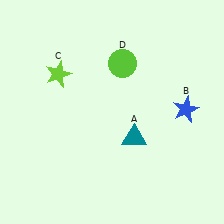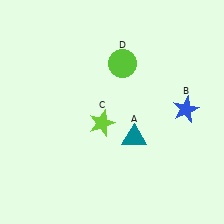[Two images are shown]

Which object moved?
The lime star (C) moved down.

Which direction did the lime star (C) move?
The lime star (C) moved down.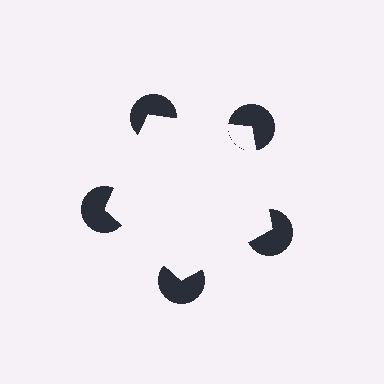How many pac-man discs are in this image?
There are 5 — one at each vertex of the illusory pentagon.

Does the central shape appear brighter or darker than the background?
It typically appears slightly brighter than the background, even though no actual brightness change is drawn.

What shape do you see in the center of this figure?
An illusory pentagon — its edges are inferred from the aligned wedge cuts in the pac-man discs, not physically drawn.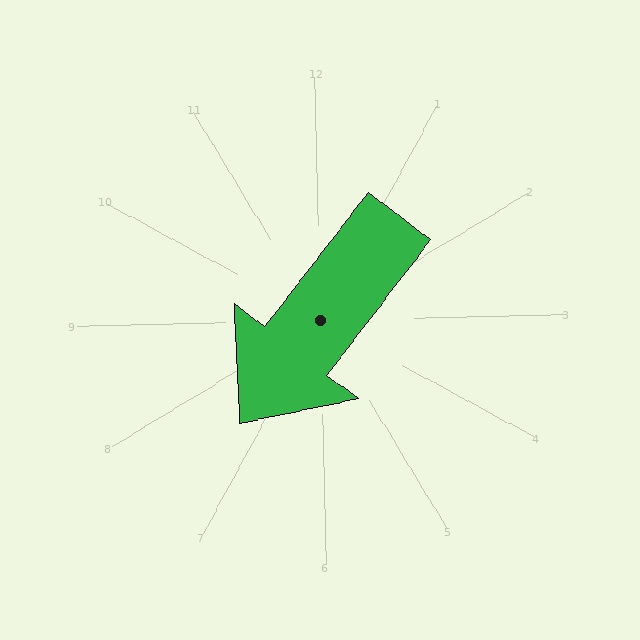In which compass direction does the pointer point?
Southwest.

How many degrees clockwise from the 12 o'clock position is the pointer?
Approximately 219 degrees.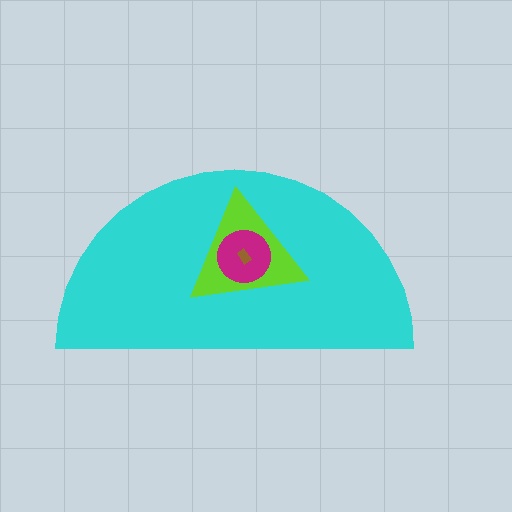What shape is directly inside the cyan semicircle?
The lime triangle.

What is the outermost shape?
The cyan semicircle.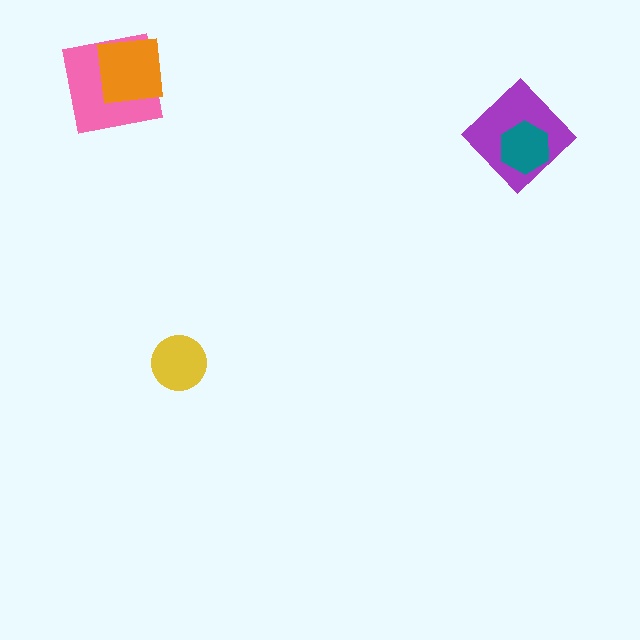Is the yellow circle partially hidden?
No, no other shape covers it.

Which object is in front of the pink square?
The orange square is in front of the pink square.